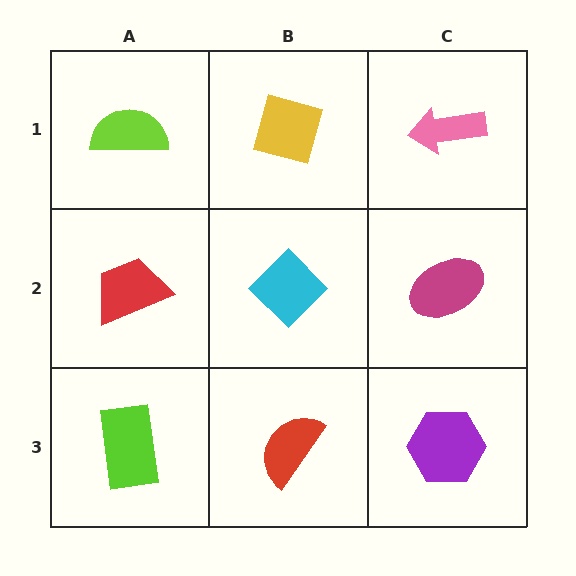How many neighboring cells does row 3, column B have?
3.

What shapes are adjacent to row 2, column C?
A pink arrow (row 1, column C), a purple hexagon (row 3, column C), a cyan diamond (row 2, column B).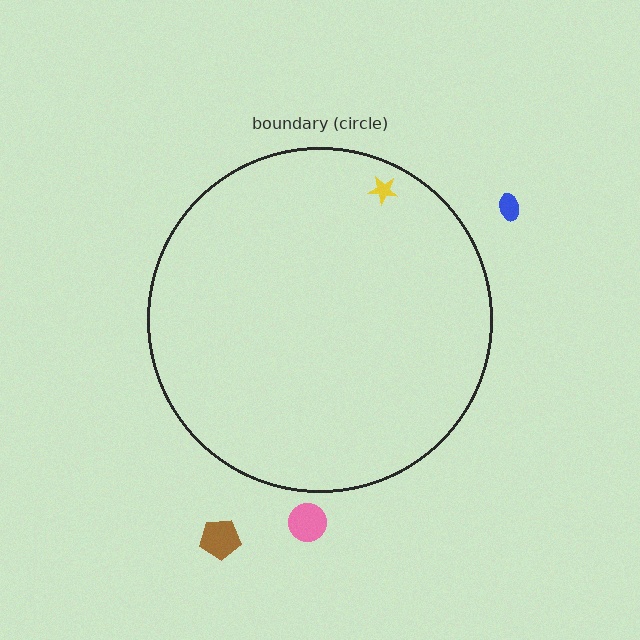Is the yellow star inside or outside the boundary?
Inside.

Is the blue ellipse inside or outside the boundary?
Outside.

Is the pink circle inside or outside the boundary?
Outside.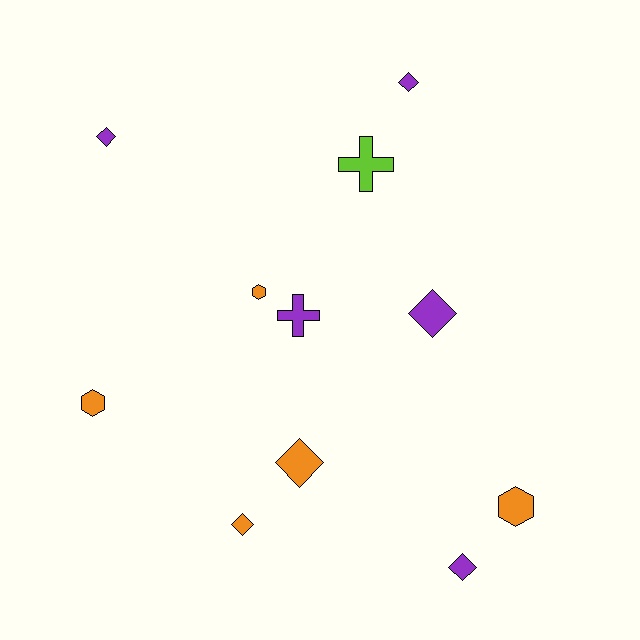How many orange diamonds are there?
There are 2 orange diamonds.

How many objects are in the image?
There are 11 objects.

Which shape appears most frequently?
Diamond, with 6 objects.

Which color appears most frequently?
Orange, with 5 objects.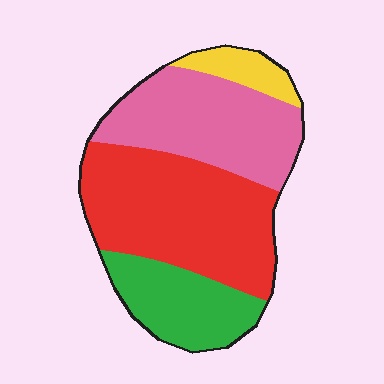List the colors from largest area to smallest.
From largest to smallest: red, pink, green, yellow.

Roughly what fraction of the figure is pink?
Pink covers about 30% of the figure.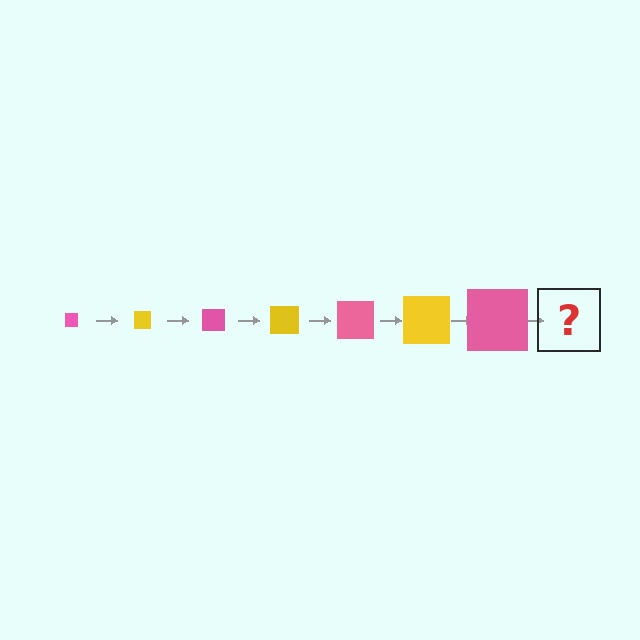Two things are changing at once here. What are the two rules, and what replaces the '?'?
The two rules are that the square grows larger each step and the color cycles through pink and yellow. The '?' should be a yellow square, larger than the previous one.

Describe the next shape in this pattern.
It should be a yellow square, larger than the previous one.